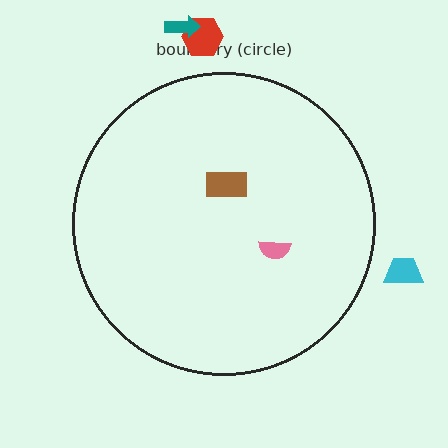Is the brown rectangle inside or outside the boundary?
Inside.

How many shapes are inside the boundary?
2 inside, 3 outside.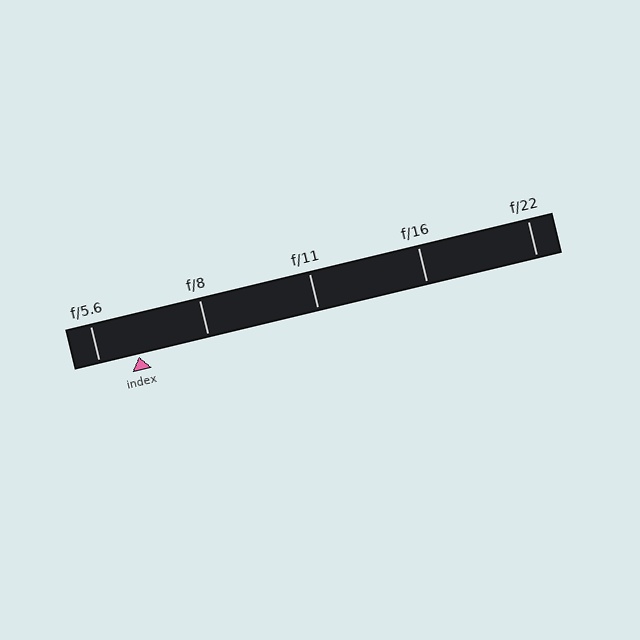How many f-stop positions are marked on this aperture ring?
There are 5 f-stop positions marked.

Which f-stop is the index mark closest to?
The index mark is closest to f/5.6.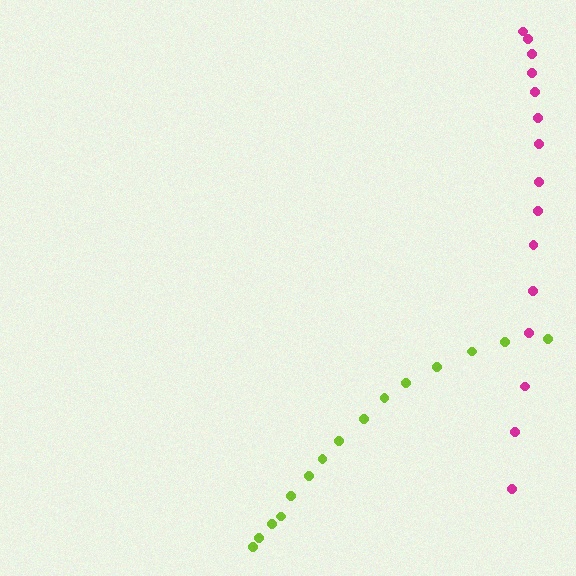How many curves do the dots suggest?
There are 2 distinct paths.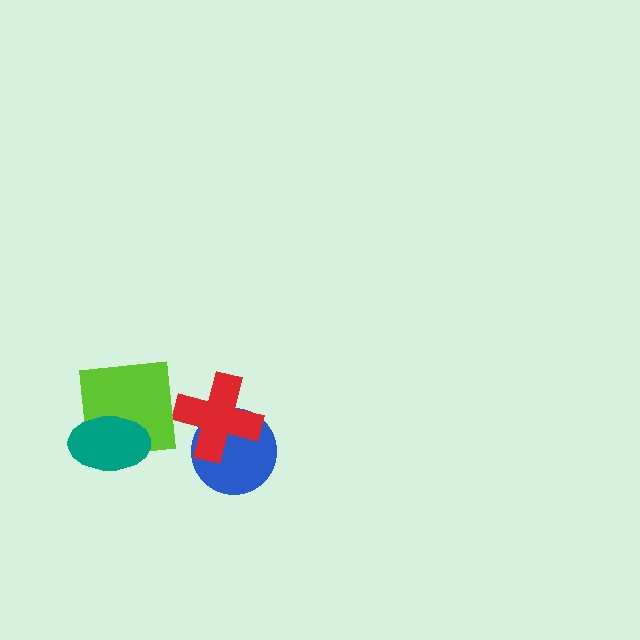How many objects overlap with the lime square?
1 object overlaps with the lime square.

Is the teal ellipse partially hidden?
No, no other shape covers it.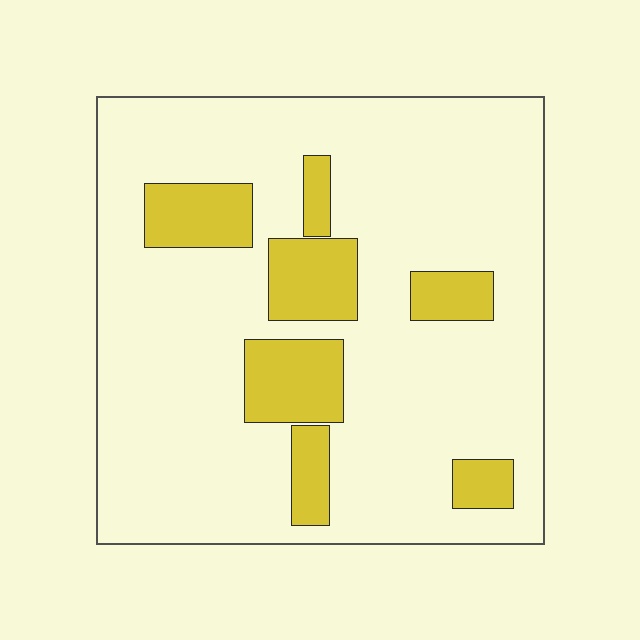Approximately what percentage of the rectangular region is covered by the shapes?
Approximately 20%.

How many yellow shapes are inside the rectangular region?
7.